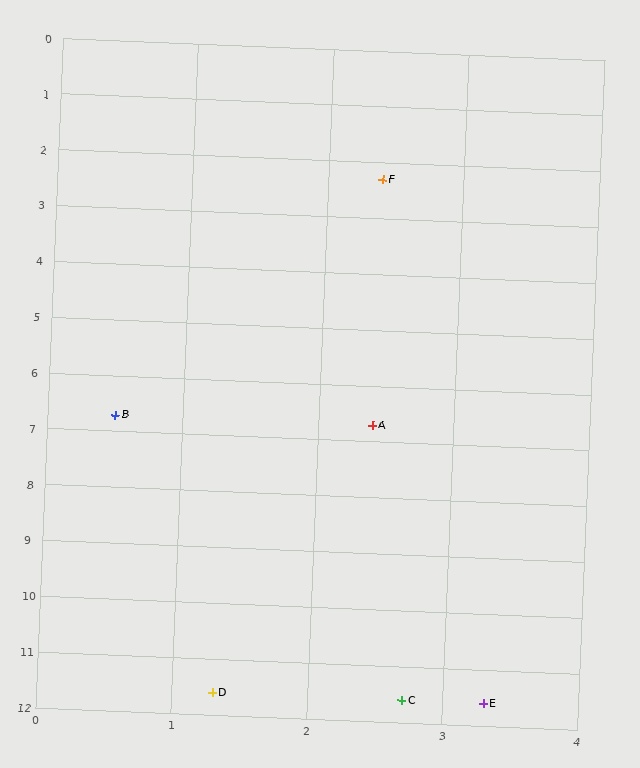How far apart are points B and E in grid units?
Points B and E are about 5.6 grid units apart.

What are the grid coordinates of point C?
Point C is at approximately (2.7, 11.6).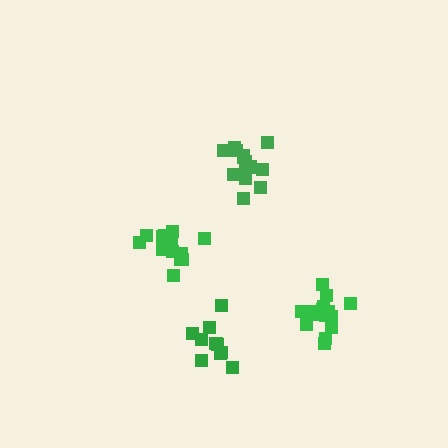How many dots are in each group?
Group 1: 15 dots, Group 2: 14 dots, Group 3: 10 dots, Group 4: 15 dots (54 total).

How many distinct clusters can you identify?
There are 4 distinct clusters.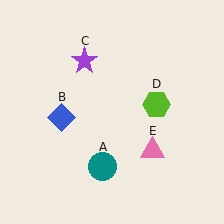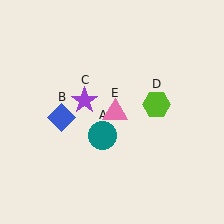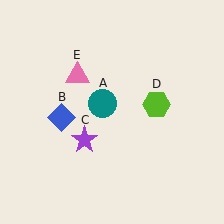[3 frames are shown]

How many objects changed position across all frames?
3 objects changed position: teal circle (object A), purple star (object C), pink triangle (object E).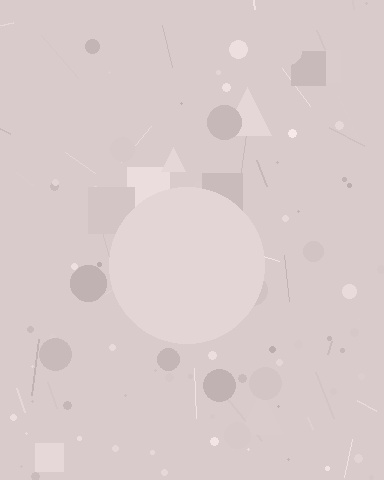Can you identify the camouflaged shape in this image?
The camouflaged shape is a circle.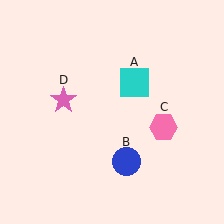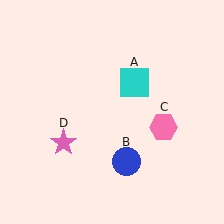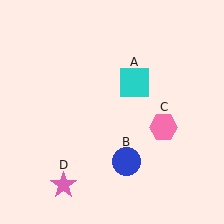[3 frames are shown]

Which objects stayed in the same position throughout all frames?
Cyan square (object A) and blue circle (object B) and pink hexagon (object C) remained stationary.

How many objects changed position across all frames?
1 object changed position: pink star (object D).